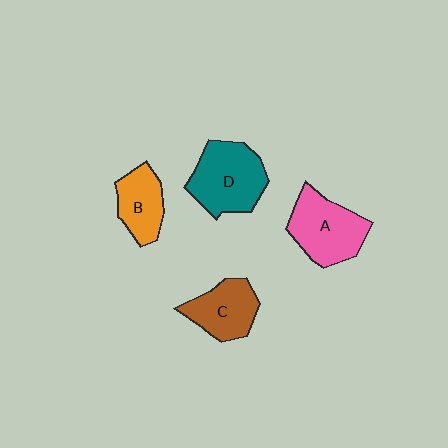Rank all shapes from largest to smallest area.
From largest to smallest: D (teal), A (pink), C (brown), B (orange).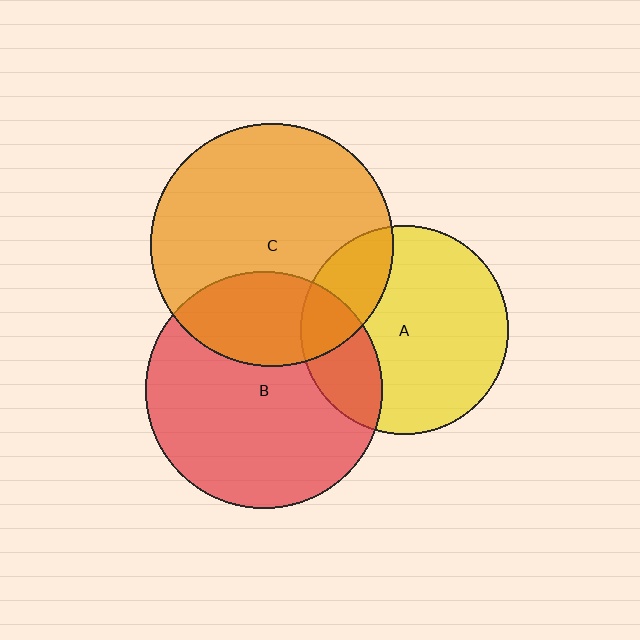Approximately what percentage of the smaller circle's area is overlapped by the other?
Approximately 25%.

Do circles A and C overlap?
Yes.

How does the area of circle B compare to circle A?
Approximately 1.3 times.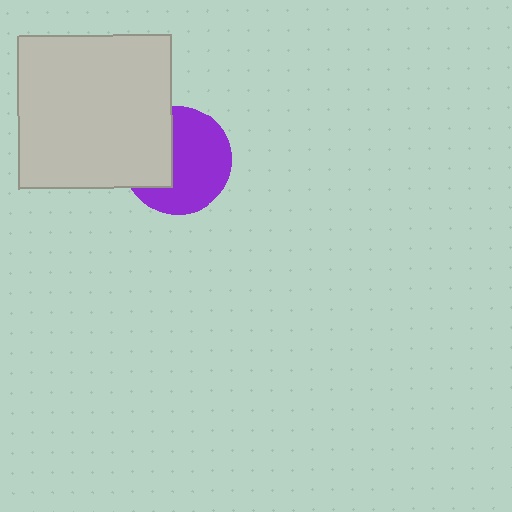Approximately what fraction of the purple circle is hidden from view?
Roughly 36% of the purple circle is hidden behind the light gray square.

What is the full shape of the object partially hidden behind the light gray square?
The partially hidden object is a purple circle.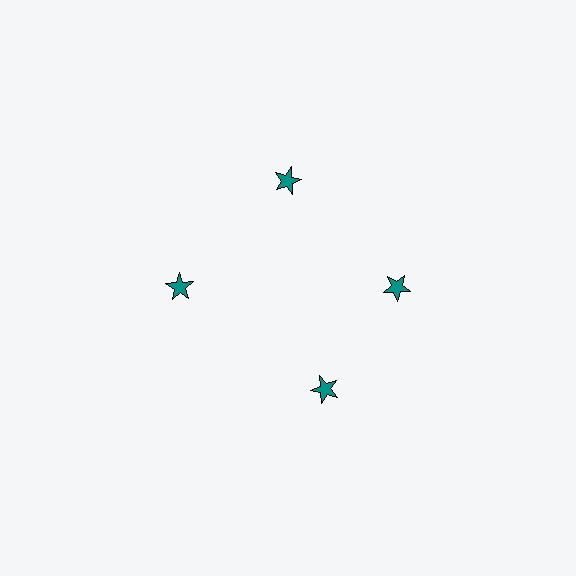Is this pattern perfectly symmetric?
No. The 4 teal stars are arranged in a ring, but one element near the 6 o'clock position is rotated out of alignment along the ring, breaking the 4-fold rotational symmetry.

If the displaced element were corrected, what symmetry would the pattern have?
It would have 4-fold rotational symmetry — the pattern would map onto itself every 90 degrees.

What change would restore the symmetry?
The symmetry would be restored by rotating it back into even spacing with its neighbors so that all 4 stars sit at equal angles and equal distance from the center.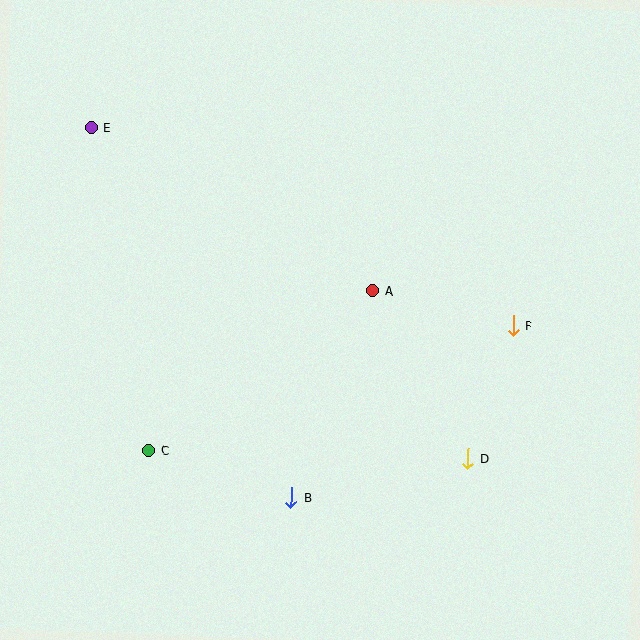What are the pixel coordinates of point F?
Point F is at (513, 326).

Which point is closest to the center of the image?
Point A at (373, 290) is closest to the center.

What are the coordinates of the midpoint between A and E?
The midpoint between A and E is at (232, 209).